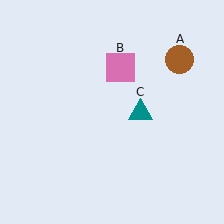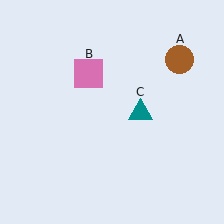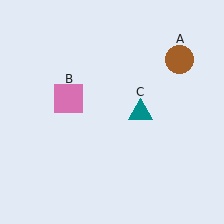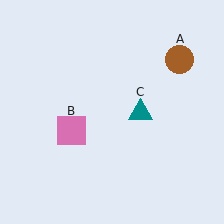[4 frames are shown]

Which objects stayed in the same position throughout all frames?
Brown circle (object A) and teal triangle (object C) remained stationary.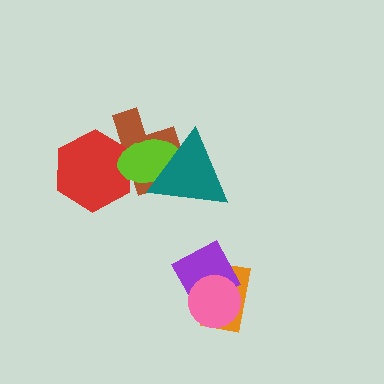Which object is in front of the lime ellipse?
The teal triangle is in front of the lime ellipse.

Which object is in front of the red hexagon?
The lime ellipse is in front of the red hexagon.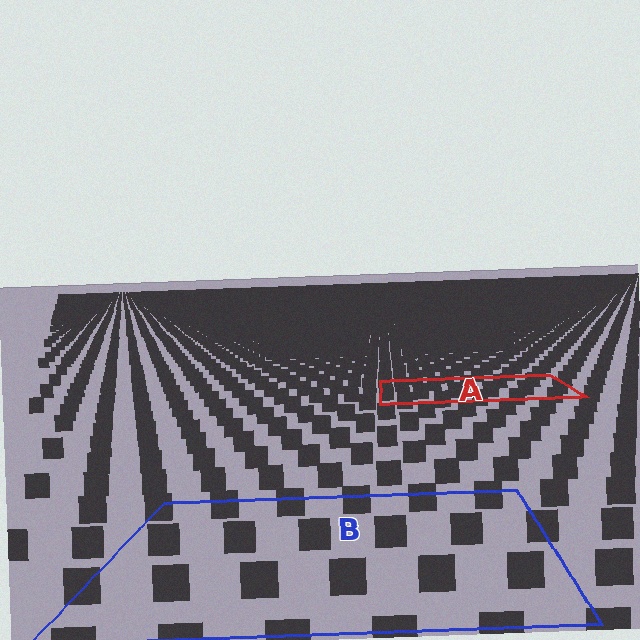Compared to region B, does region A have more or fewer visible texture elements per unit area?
Region A has more texture elements per unit area — they are packed more densely because it is farther away.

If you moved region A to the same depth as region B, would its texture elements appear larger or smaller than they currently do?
They would appear larger. At a closer depth, the same texture elements are projected at a bigger on-screen size.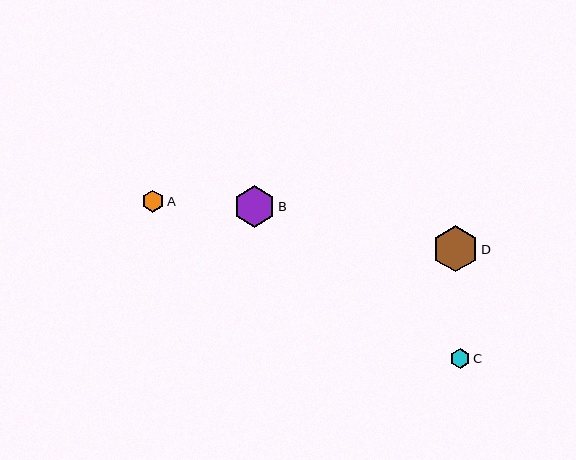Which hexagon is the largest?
Hexagon D is the largest with a size of approximately 46 pixels.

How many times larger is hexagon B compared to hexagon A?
Hexagon B is approximately 1.9 times the size of hexagon A.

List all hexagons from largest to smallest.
From largest to smallest: D, B, A, C.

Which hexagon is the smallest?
Hexagon C is the smallest with a size of approximately 20 pixels.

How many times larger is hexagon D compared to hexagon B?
Hexagon D is approximately 1.1 times the size of hexagon B.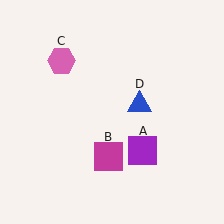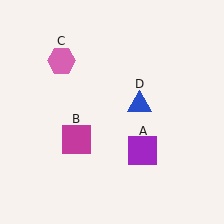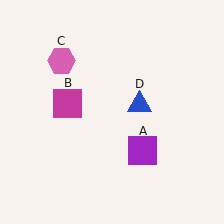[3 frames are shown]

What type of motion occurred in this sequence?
The magenta square (object B) rotated clockwise around the center of the scene.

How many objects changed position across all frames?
1 object changed position: magenta square (object B).